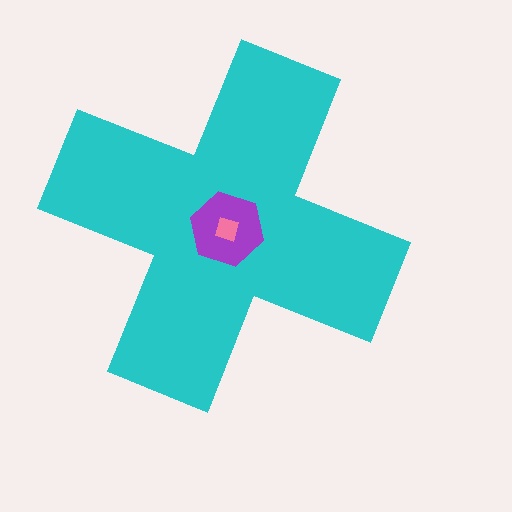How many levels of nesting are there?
3.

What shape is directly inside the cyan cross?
The purple hexagon.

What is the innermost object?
The pink square.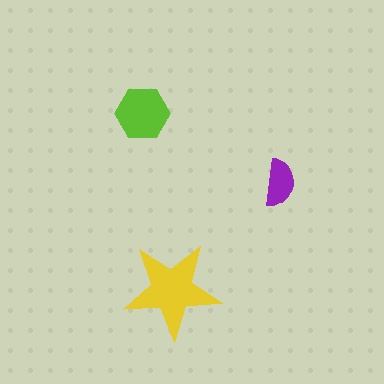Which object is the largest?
The yellow star.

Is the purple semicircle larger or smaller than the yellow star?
Smaller.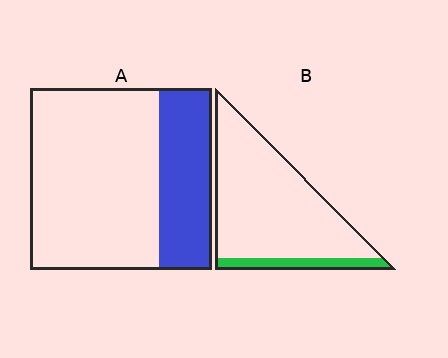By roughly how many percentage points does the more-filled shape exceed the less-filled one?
By roughly 15 percentage points (A over B).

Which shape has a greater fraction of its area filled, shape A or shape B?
Shape A.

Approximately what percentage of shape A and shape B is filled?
A is approximately 30% and B is approximately 15%.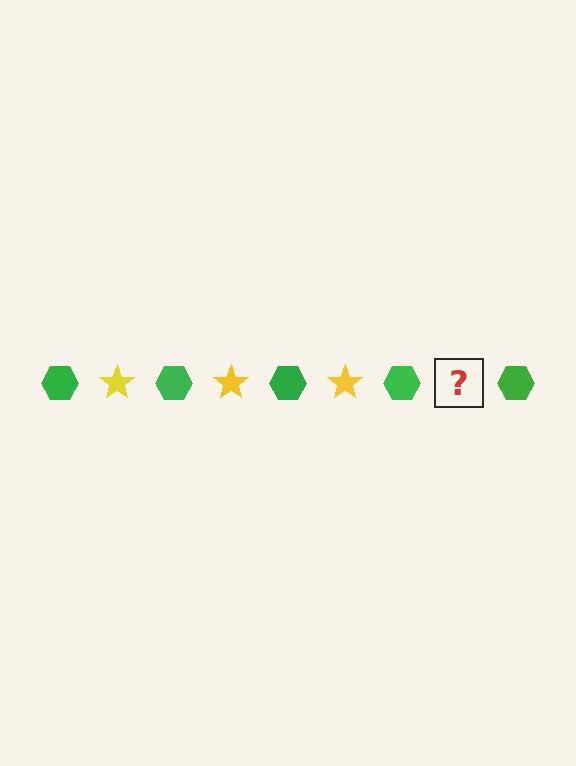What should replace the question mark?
The question mark should be replaced with a yellow star.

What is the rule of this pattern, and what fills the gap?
The rule is that the pattern alternates between green hexagon and yellow star. The gap should be filled with a yellow star.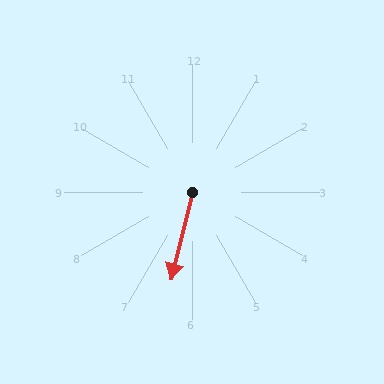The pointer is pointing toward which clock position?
Roughly 6 o'clock.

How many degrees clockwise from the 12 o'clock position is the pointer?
Approximately 194 degrees.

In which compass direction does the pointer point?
South.